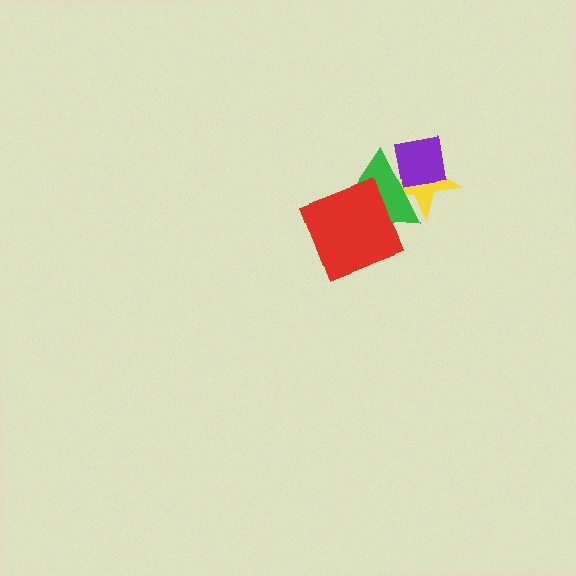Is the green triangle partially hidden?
Yes, it is partially covered by another shape.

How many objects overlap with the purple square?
2 objects overlap with the purple square.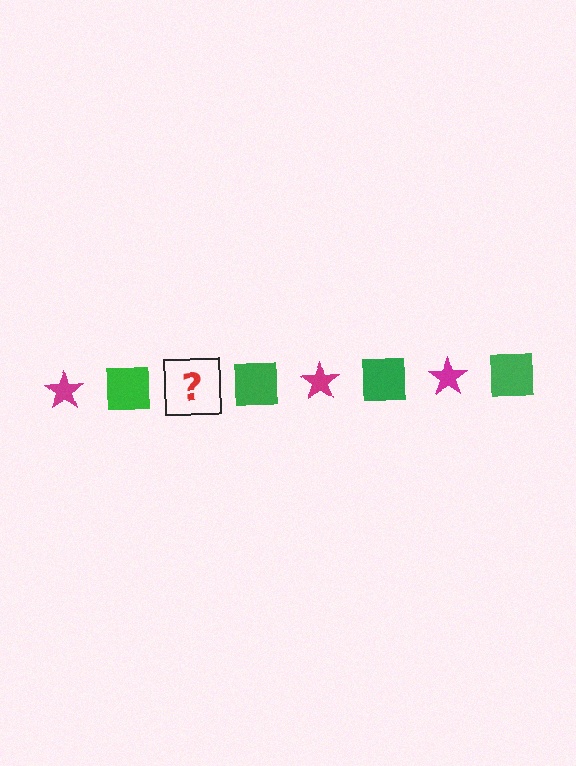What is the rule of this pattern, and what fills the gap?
The rule is that the pattern alternates between magenta star and green square. The gap should be filled with a magenta star.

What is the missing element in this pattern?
The missing element is a magenta star.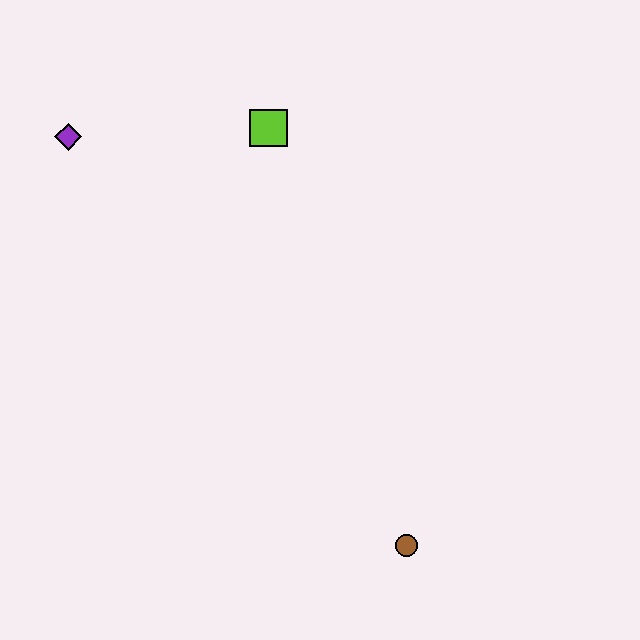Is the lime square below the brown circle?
No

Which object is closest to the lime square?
The purple diamond is closest to the lime square.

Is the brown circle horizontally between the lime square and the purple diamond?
No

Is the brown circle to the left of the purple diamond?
No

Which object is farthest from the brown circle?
The purple diamond is farthest from the brown circle.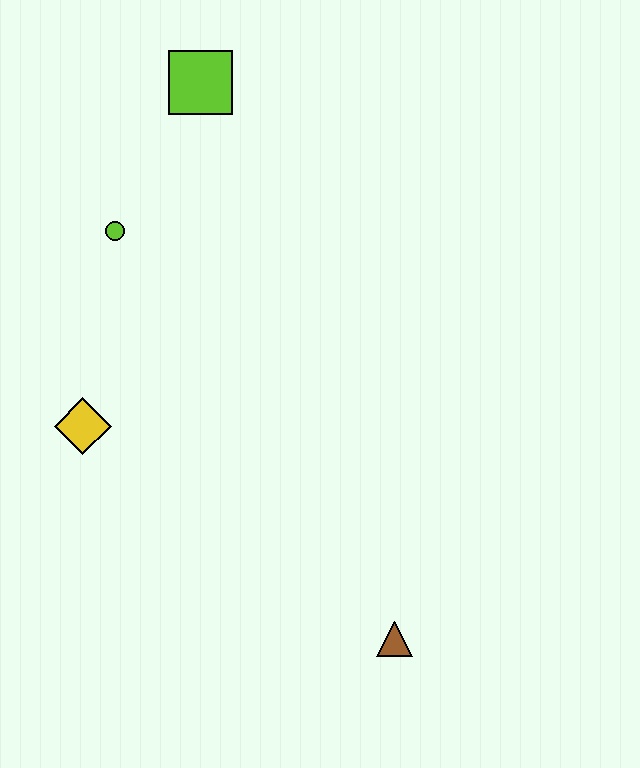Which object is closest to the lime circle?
The lime square is closest to the lime circle.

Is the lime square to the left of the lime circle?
No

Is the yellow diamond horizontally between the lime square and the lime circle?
No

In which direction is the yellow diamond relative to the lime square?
The yellow diamond is below the lime square.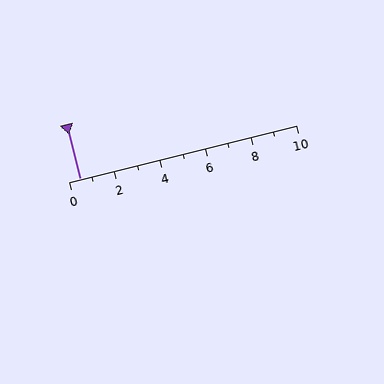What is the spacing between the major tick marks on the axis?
The major ticks are spaced 2 apart.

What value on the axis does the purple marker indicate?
The marker indicates approximately 0.5.